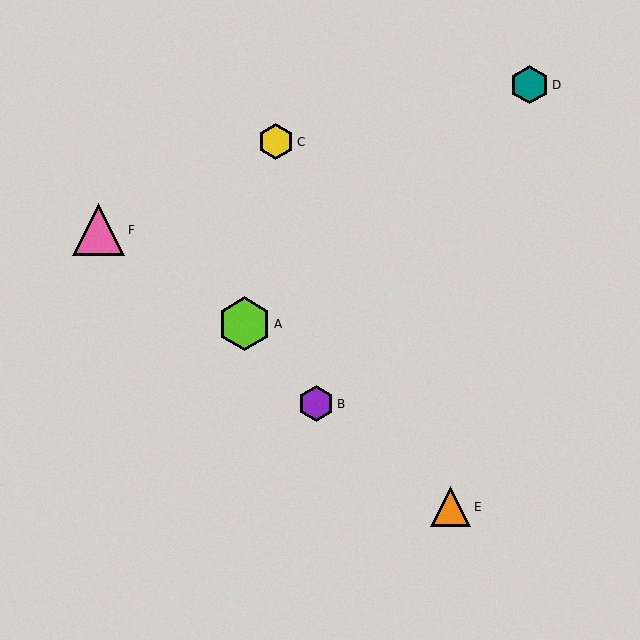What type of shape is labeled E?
Shape E is an orange triangle.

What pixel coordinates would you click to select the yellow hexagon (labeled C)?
Click at (276, 142) to select the yellow hexagon C.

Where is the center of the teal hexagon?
The center of the teal hexagon is at (529, 85).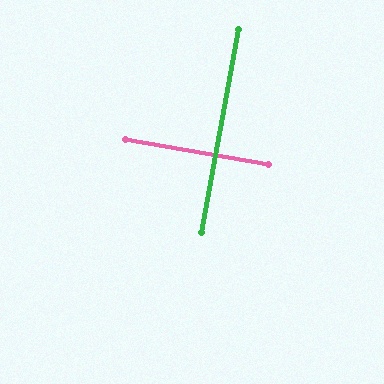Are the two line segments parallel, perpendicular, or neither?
Perpendicular — they meet at approximately 89°.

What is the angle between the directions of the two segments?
Approximately 89 degrees.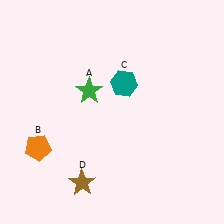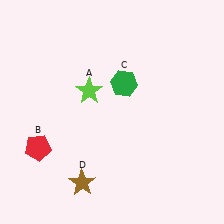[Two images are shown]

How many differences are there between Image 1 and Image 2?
There are 3 differences between the two images.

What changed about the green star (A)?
In Image 1, A is green. In Image 2, it changed to lime.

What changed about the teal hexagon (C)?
In Image 1, C is teal. In Image 2, it changed to green.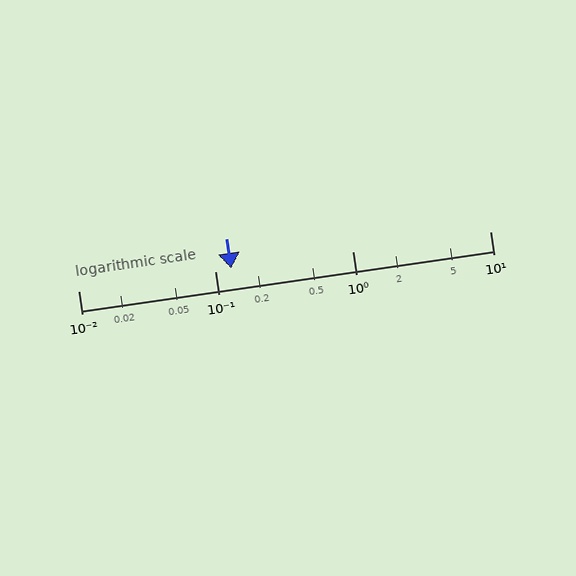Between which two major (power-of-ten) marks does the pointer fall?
The pointer is between 0.1 and 1.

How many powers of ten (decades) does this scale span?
The scale spans 3 decades, from 0.01 to 10.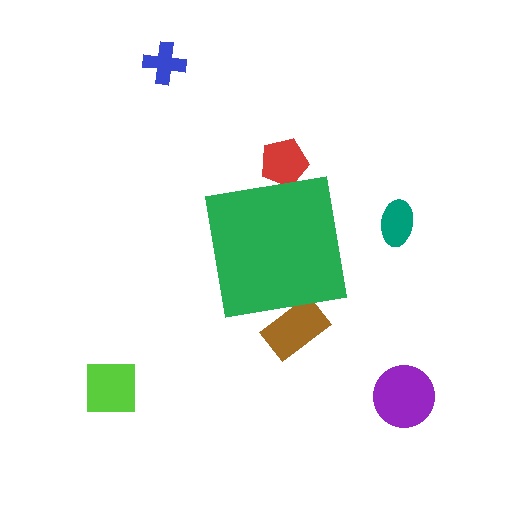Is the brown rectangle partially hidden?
Yes, the brown rectangle is partially hidden behind the green square.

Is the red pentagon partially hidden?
Yes, the red pentagon is partially hidden behind the green square.